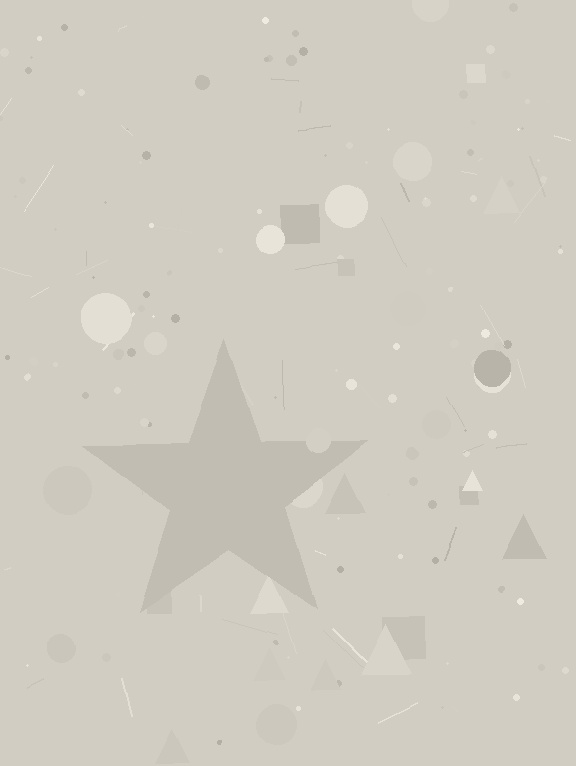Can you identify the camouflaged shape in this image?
The camouflaged shape is a star.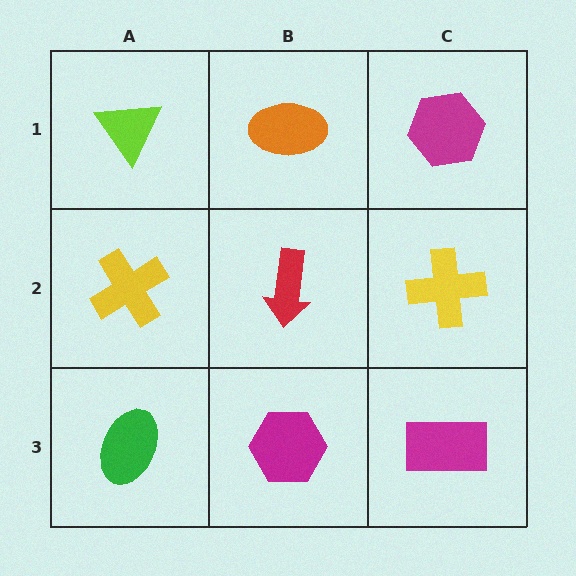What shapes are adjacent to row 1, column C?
A yellow cross (row 2, column C), an orange ellipse (row 1, column B).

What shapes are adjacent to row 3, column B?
A red arrow (row 2, column B), a green ellipse (row 3, column A), a magenta rectangle (row 3, column C).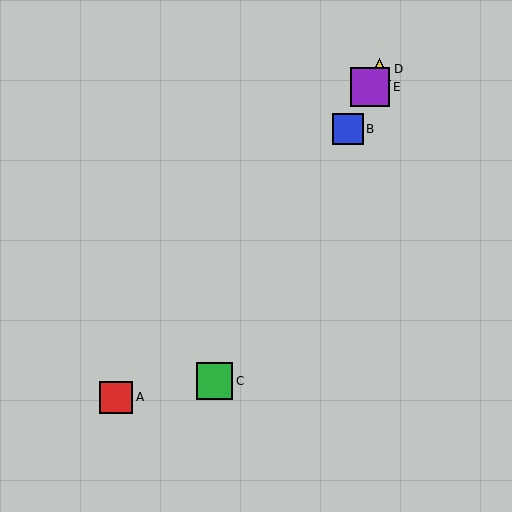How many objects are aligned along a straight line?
4 objects (B, C, D, E) are aligned along a straight line.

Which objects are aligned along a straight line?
Objects B, C, D, E are aligned along a straight line.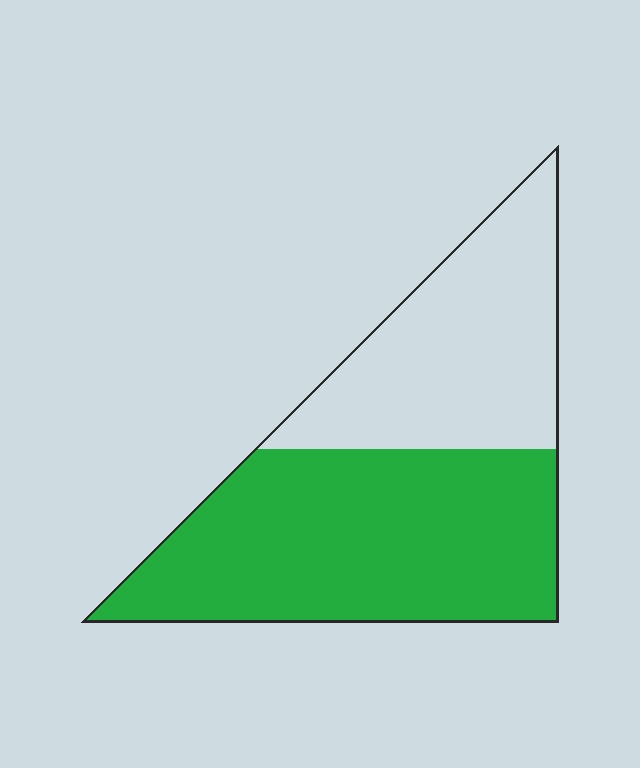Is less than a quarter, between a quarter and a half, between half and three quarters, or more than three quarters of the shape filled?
Between half and three quarters.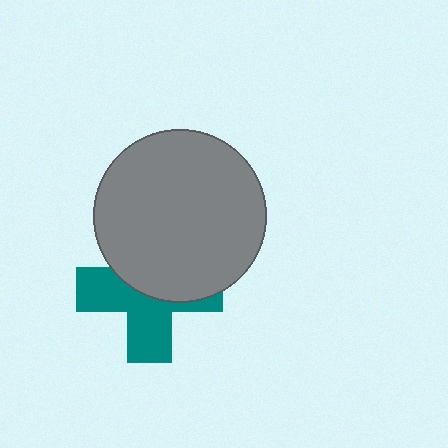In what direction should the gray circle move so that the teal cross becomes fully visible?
The gray circle should move up. That is the shortest direction to clear the overlap and leave the teal cross fully visible.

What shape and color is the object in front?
The object in front is a gray circle.